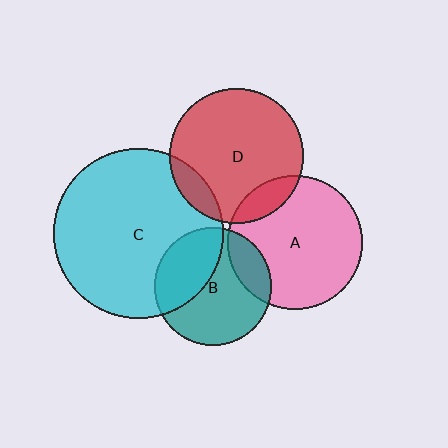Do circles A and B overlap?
Yes.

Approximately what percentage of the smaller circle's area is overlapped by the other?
Approximately 20%.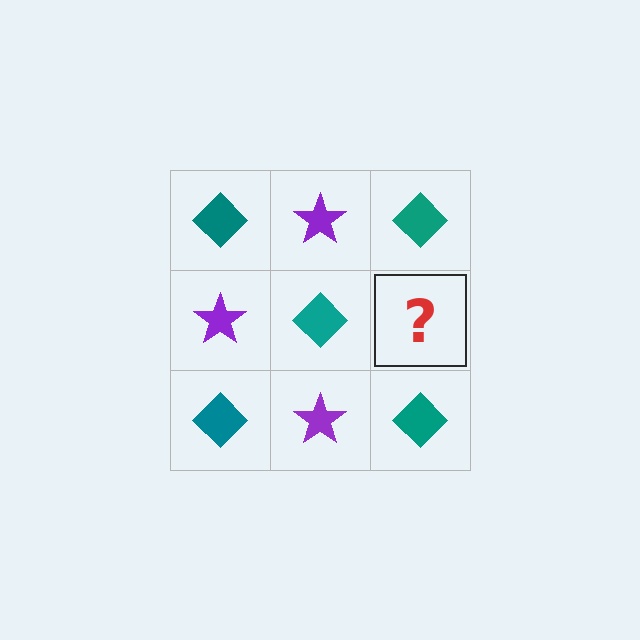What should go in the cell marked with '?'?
The missing cell should contain a purple star.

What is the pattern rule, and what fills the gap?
The rule is that it alternates teal diamond and purple star in a checkerboard pattern. The gap should be filled with a purple star.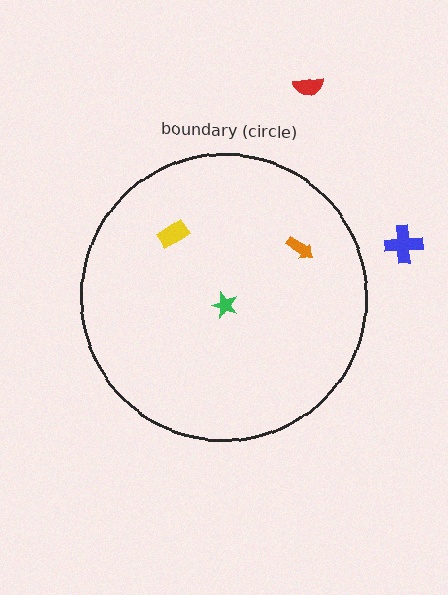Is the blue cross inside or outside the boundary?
Outside.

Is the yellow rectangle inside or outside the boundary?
Inside.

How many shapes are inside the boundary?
3 inside, 2 outside.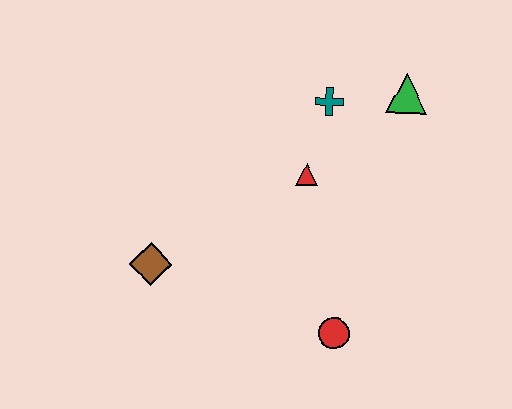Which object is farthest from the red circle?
The green triangle is farthest from the red circle.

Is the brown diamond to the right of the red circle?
No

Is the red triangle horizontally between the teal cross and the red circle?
No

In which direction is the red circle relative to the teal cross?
The red circle is below the teal cross.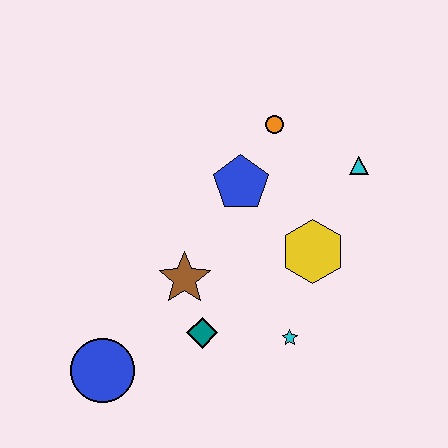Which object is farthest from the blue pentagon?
The blue circle is farthest from the blue pentagon.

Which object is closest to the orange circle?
The blue pentagon is closest to the orange circle.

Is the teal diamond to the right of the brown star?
Yes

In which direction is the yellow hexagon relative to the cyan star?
The yellow hexagon is above the cyan star.